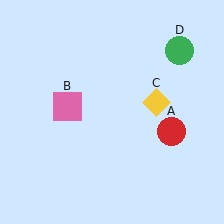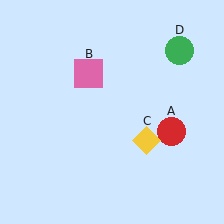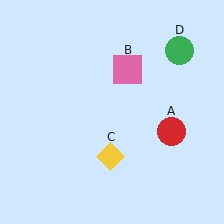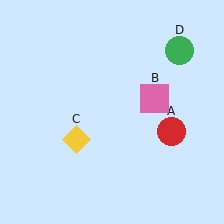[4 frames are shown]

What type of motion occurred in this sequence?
The pink square (object B), yellow diamond (object C) rotated clockwise around the center of the scene.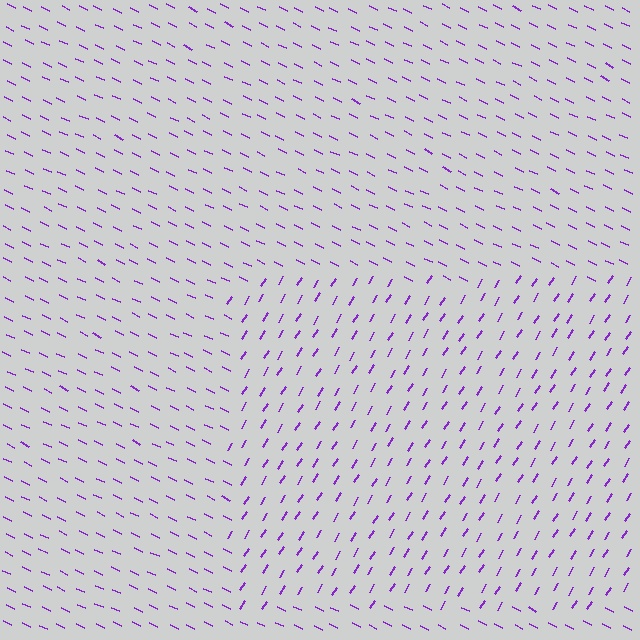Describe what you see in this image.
The image is filled with small purple line segments. A rectangle region in the image has lines oriented differently from the surrounding lines, creating a visible texture boundary.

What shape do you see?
I see a rectangle.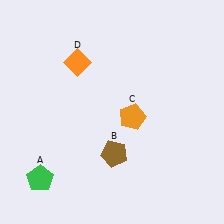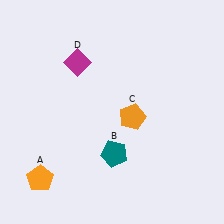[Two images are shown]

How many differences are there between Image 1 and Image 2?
There are 3 differences between the two images.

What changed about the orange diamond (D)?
In Image 1, D is orange. In Image 2, it changed to magenta.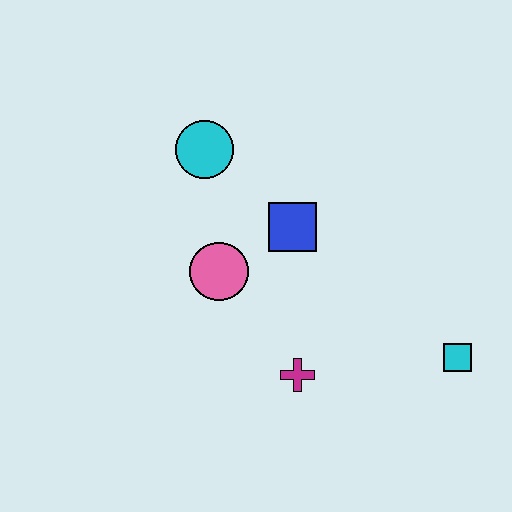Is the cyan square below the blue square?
Yes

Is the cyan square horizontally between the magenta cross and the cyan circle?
No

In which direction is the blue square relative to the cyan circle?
The blue square is to the right of the cyan circle.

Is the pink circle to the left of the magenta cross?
Yes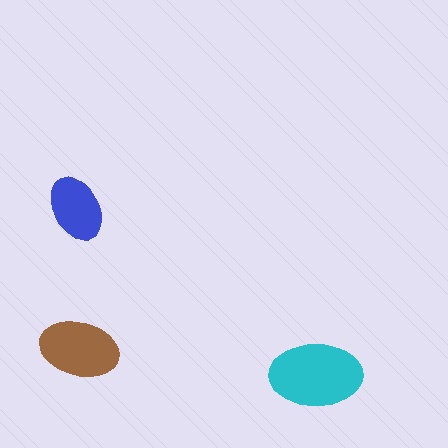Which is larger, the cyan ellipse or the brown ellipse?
The cyan one.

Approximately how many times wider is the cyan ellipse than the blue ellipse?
About 1.5 times wider.